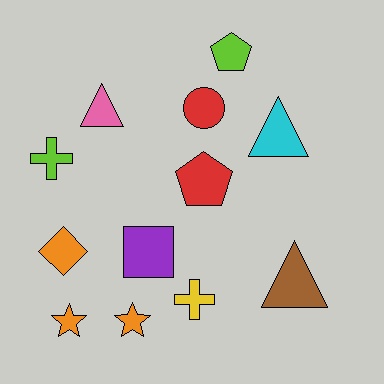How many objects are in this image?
There are 12 objects.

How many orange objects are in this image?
There are 3 orange objects.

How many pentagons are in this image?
There are 2 pentagons.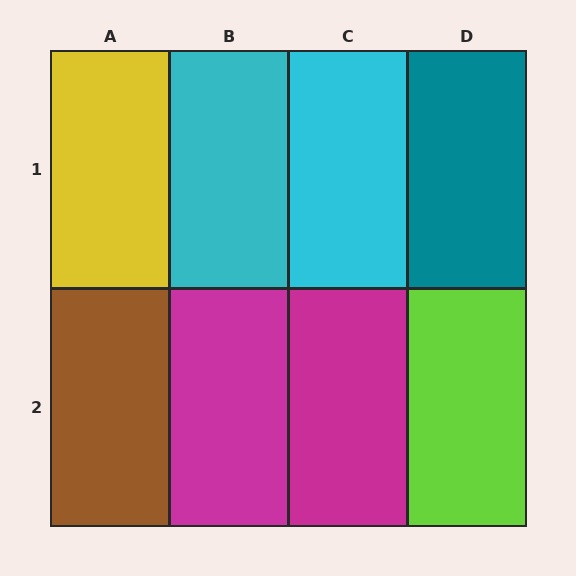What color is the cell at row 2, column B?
Magenta.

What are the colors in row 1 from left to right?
Yellow, cyan, cyan, teal.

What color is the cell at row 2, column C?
Magenta.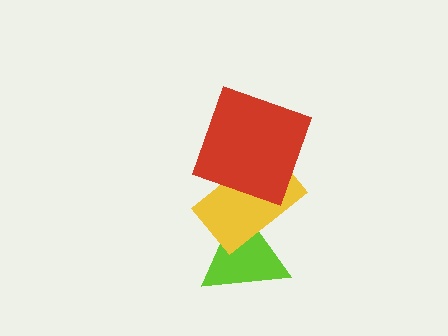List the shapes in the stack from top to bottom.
From top to bottom: the red square, the yellow rectangle, the lime triangle.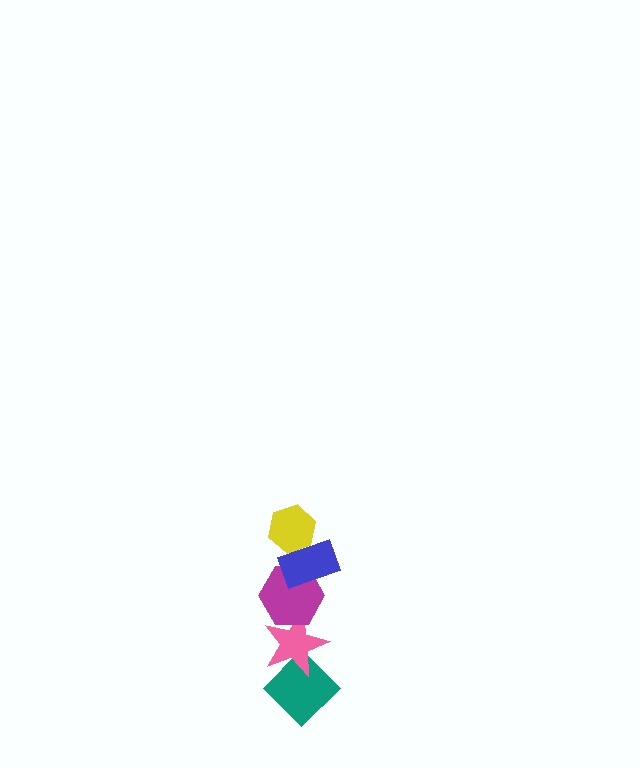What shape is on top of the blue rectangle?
The yellow hexagon is on top of the blue rectangle.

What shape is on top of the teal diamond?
The pink star is on top of the teal diamond.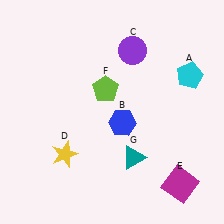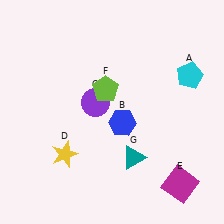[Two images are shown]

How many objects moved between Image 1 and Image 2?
1 object moved between the two images.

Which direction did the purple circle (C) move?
The purple circle (C) moved down.